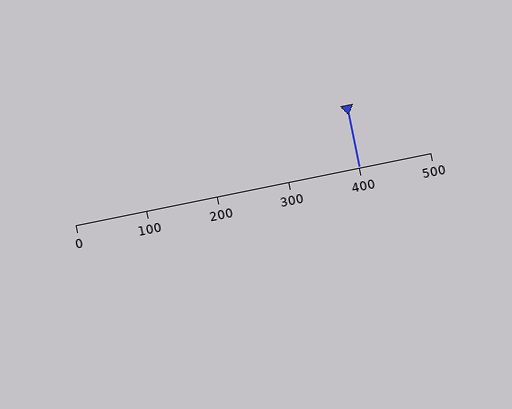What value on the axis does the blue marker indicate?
The marker indicates approximately 400.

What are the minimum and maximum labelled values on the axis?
The axis runs from 0 to 500.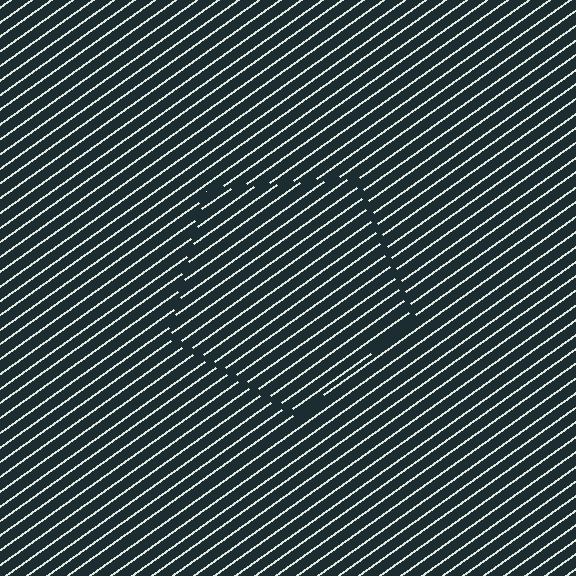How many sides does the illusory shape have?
5 sides — the line-ends trace a pentagon.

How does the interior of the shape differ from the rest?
The interior of the shape contains the same grating, shifted by half a period — the contour is defined by the phase discontinuity where line-ends from the inner and outer gratings abut.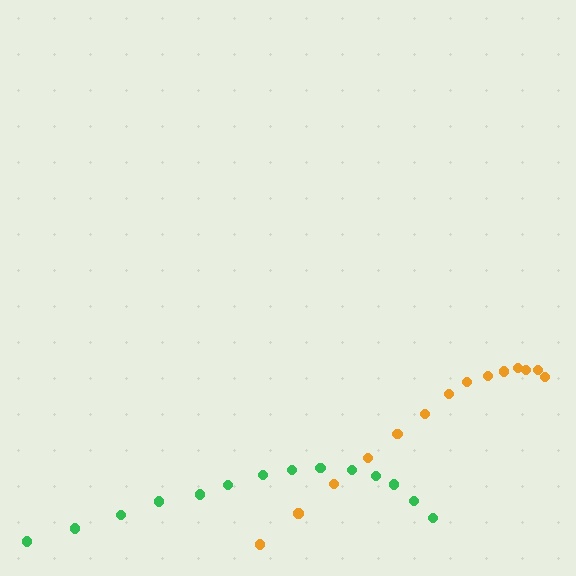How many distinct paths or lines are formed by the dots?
There are 2 distinct paths.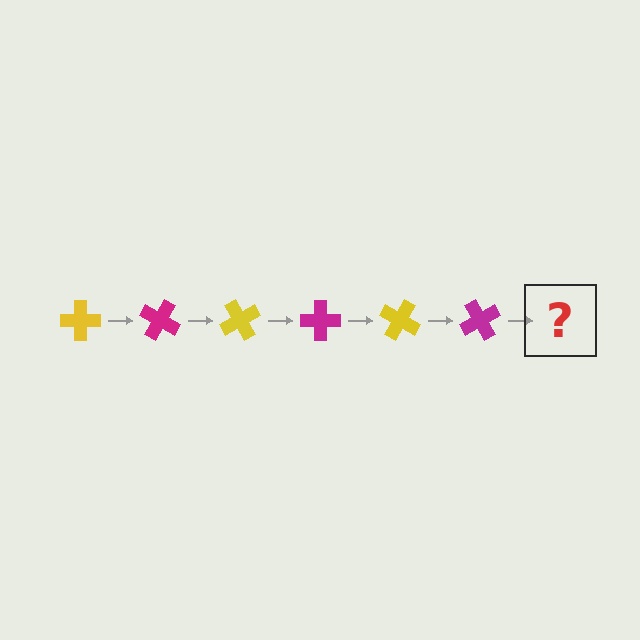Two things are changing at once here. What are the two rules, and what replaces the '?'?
The two rules are that it rotates 30 degrees each step and the color cycles through yellow and magenta. The '?' should be a yellow cross, rotated 180 degrees from the start.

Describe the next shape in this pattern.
It should be a yellow cross, rotated 180 degrees from the start.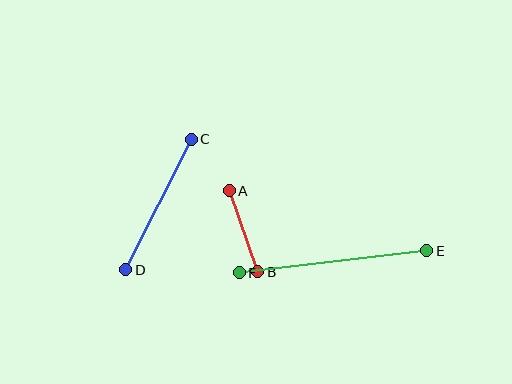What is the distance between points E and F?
The distance is approximately 189 pixels.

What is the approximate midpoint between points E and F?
The midpoint is at approximately (333, 262) pixels.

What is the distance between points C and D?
The distance is approximately 146 pixels.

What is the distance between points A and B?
The distance is approximately 86 pixels.